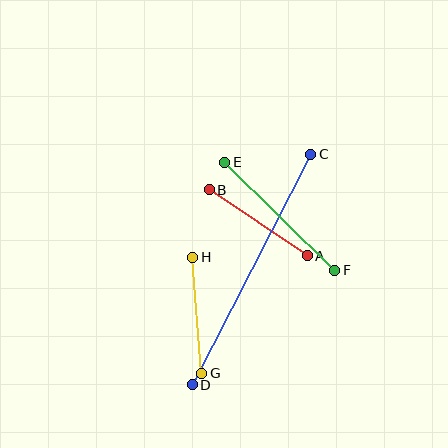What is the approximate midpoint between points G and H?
The midpoint is at approximately (197, 315) pixels.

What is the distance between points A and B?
The distance is approximately 118 pixels.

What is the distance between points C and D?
The distance is approximately 259 pixels.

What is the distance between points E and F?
The distance is approximately 154 pixels.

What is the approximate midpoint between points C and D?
The midpoint is at approximately (252, 270) pixels.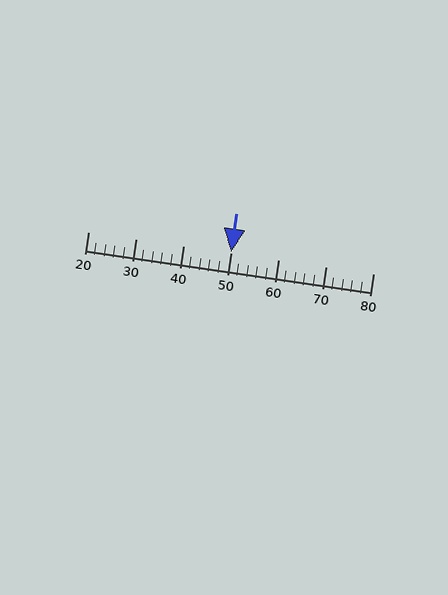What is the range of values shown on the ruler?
The ruler shows values from 20 to 80.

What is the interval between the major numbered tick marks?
The major tick marks are spaced 10 units apart.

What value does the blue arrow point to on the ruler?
The blue arrow points to approximately 50.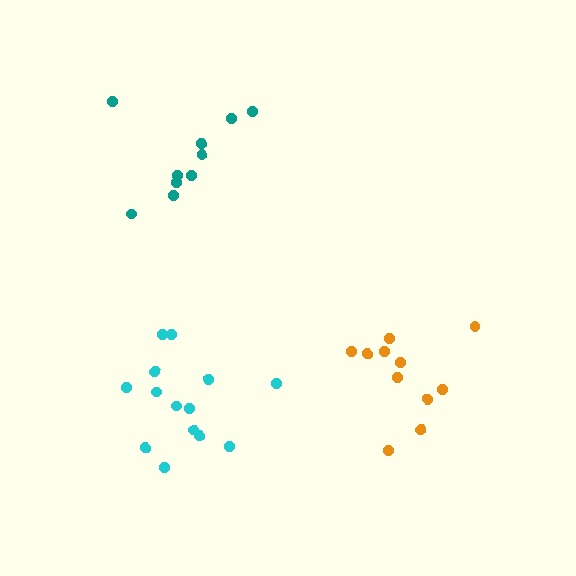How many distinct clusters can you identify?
There are 3 distinct clusters.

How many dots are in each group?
Group 1: 11 dots, Group 2: 10 dots, Group 3: 14 dots (35 total).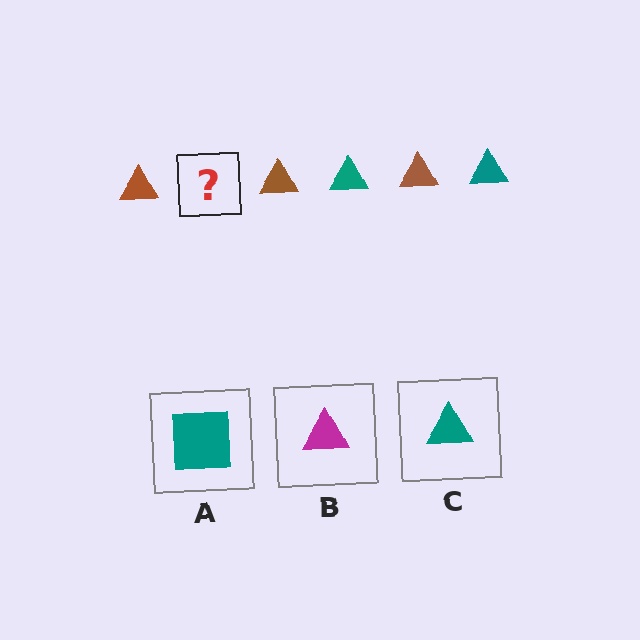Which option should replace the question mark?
Option C.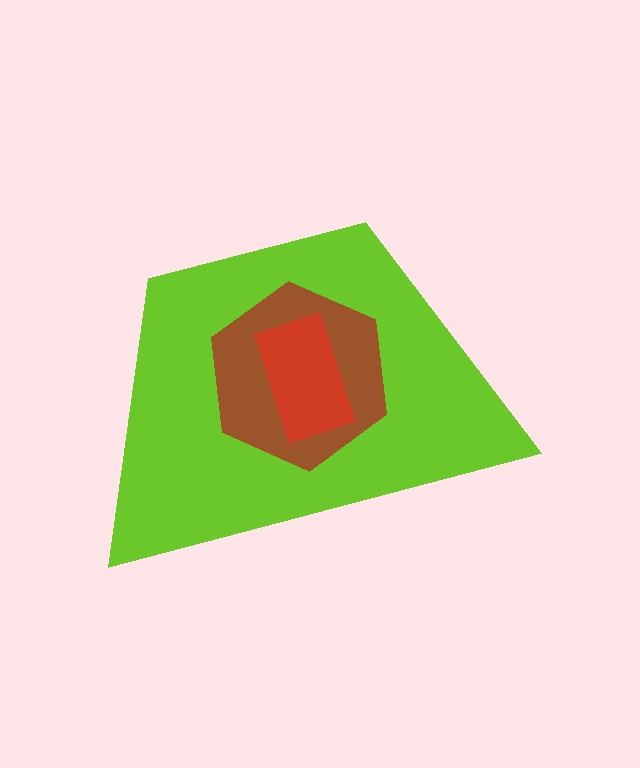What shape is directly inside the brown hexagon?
The red rectangle.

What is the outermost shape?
The lime trapezoid.